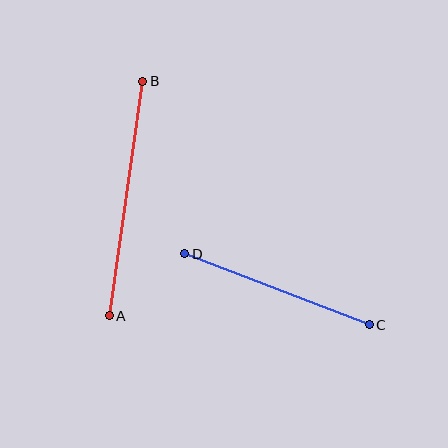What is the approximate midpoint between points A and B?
The midpoint is at approximately (126, 199) pixels.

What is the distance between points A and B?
The distance is approximately 237 pixels.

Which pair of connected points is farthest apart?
Points A and B are farthest apart.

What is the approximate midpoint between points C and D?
The midpoint is at approximately (277, 289) pixels.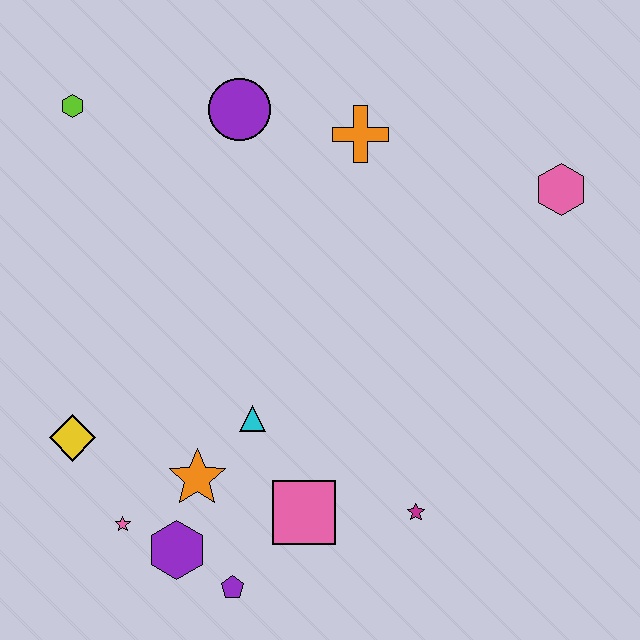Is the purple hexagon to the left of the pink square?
Yes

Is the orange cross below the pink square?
No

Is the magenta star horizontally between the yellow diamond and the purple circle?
No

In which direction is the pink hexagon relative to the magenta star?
The pink hexagon is above the magenta star.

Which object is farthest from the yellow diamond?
The pink hexagon is farthest from the yellow diamond.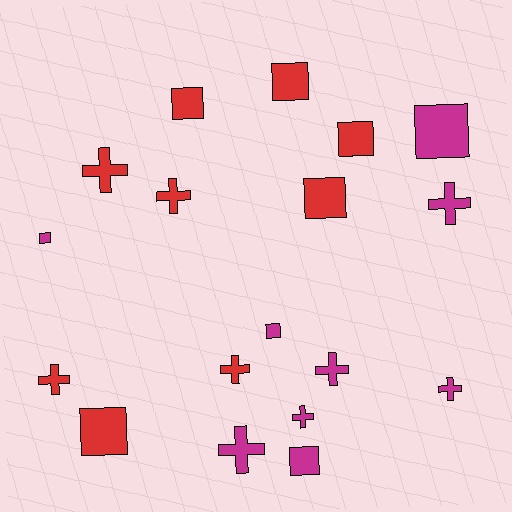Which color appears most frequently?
Magenta, with 9 objects.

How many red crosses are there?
There are 4 red crosses.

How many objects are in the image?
There are 18 objects.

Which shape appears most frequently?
Cross, with 9 objects.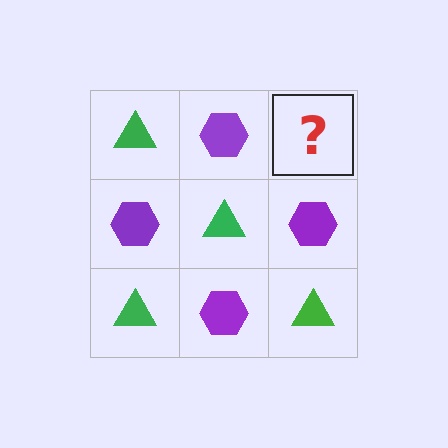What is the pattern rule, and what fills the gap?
The rule is that it alternates green triangle and purple hexagon in a checkerboard pattern. The gap should be filled with a green triangle.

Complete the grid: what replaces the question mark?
The question mark should be replaced with a green triangle.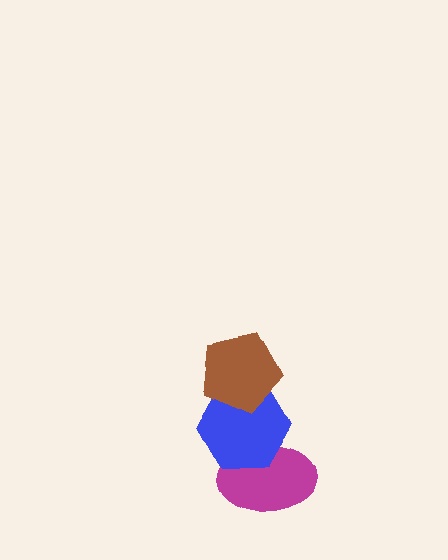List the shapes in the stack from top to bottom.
From top to bottom: the brown pentagon, the blue hexagon, the magenta ellipse.